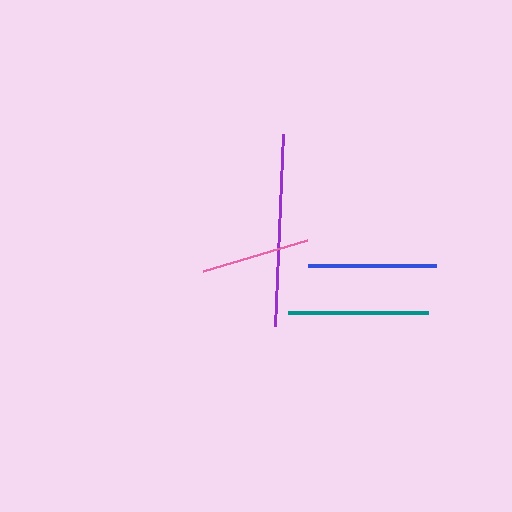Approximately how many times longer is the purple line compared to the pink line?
The purple line is approximately 1.8 times the length of the pink line.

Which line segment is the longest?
The purple line is the longest at approximately 193 pixels.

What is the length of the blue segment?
The blue segment is approximately 127 pixels long.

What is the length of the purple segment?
The purple segment is approximately 193 pixels long.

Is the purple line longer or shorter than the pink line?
The purple line is longer than the pink line.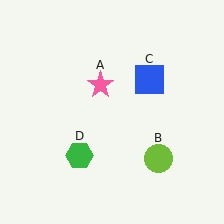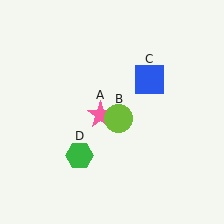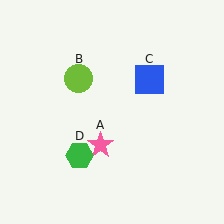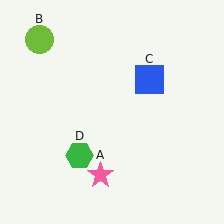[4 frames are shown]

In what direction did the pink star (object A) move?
The pink star (object A) moved down.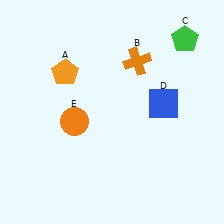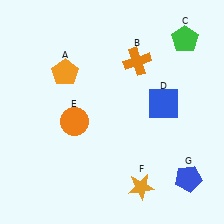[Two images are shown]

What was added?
An orange star (F), a blue pentagon (G) were added in Image 2.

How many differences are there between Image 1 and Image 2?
There are 2 differences between the two images.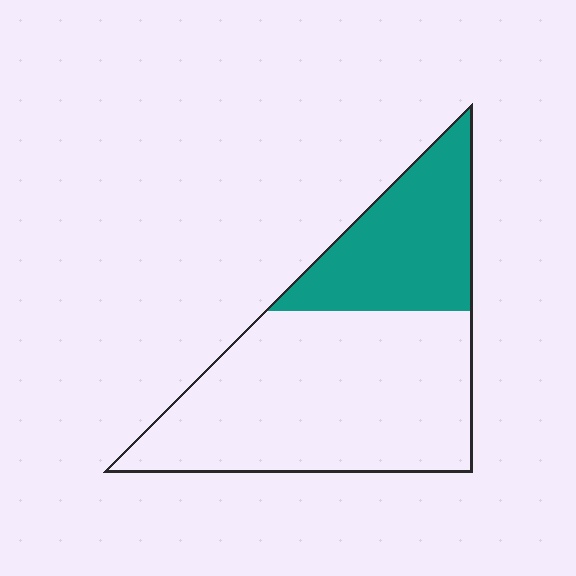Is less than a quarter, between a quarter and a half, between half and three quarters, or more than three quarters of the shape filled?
Between a quarter and a half.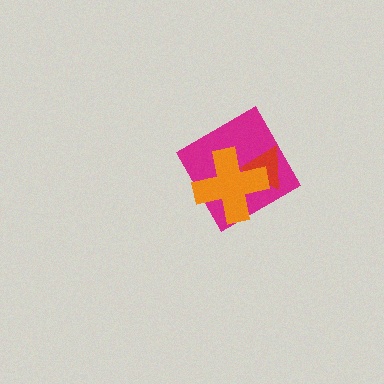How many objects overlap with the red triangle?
2 objects overlap with the red triangle.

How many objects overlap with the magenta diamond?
2 objects overlap with the magenta diamond.